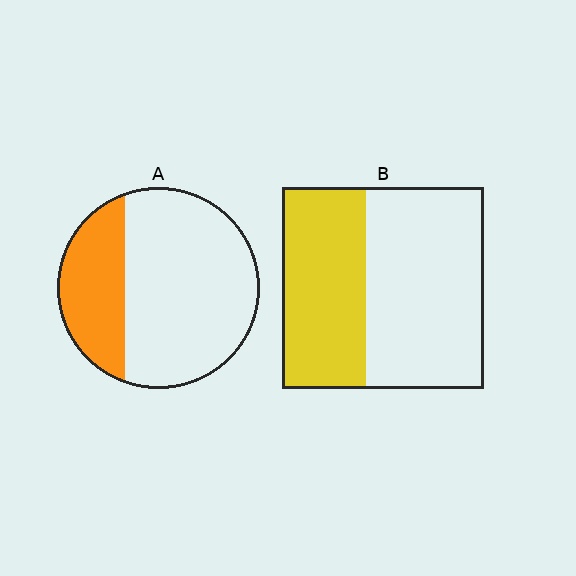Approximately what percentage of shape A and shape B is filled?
A is approximately 30% and B is approximately 40%.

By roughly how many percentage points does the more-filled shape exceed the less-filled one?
By roughly 10 percentage points (B over A).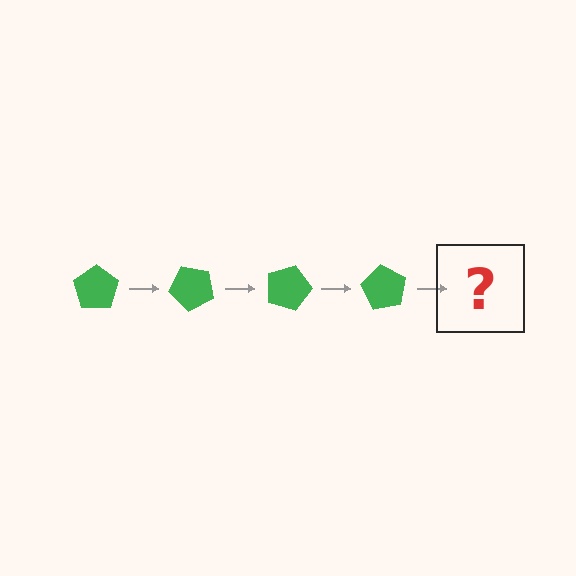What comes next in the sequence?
The next element should be a green pentagon rotated 180 degrees.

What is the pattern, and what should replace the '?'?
The pattern is that the pentagon rotates 45 degrees each step. The '?' should be a green pentagon rotated 180 degrees.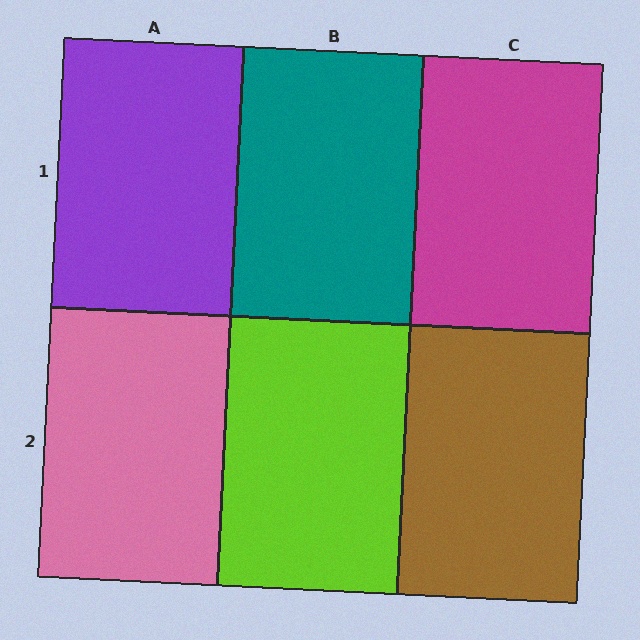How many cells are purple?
1 cell is purple.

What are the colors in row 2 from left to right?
Pink, lime, brown.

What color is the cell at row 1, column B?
Teal.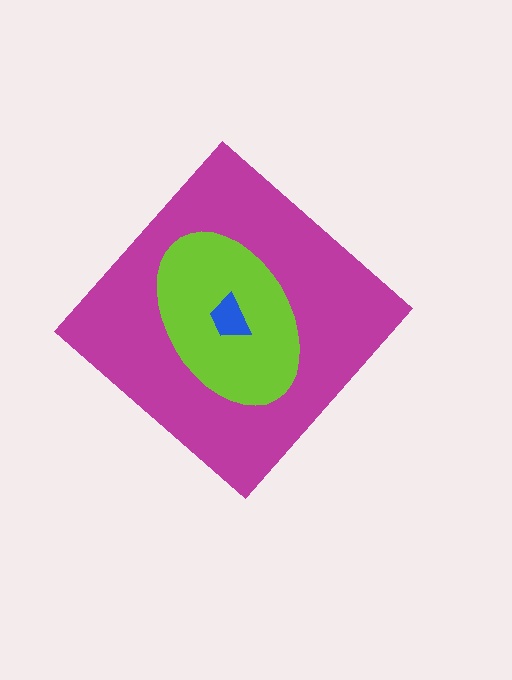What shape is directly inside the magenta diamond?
The lime ellipse.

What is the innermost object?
The blue trapezoid.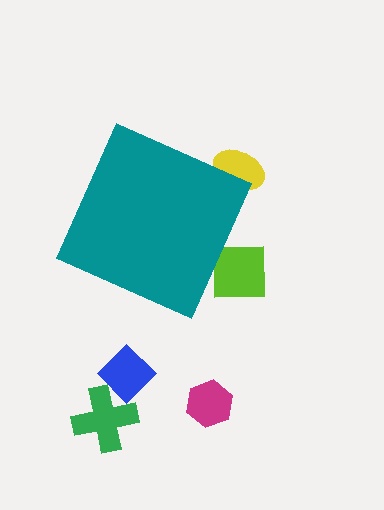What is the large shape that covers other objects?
A teal diamond.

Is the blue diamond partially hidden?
No, the blue diamond is fully visible.